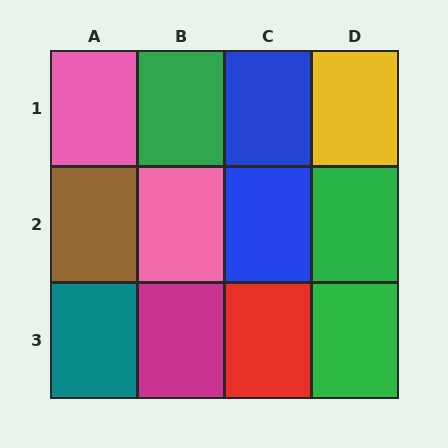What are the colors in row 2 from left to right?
Brown, pink, blue, green.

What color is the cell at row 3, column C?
Red.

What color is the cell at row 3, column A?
Teal.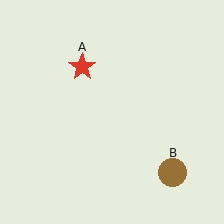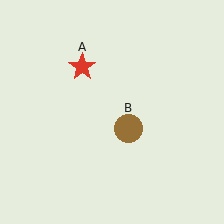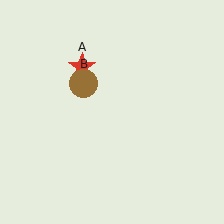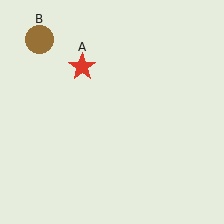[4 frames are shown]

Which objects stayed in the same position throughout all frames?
Red star (object A) remained stationary.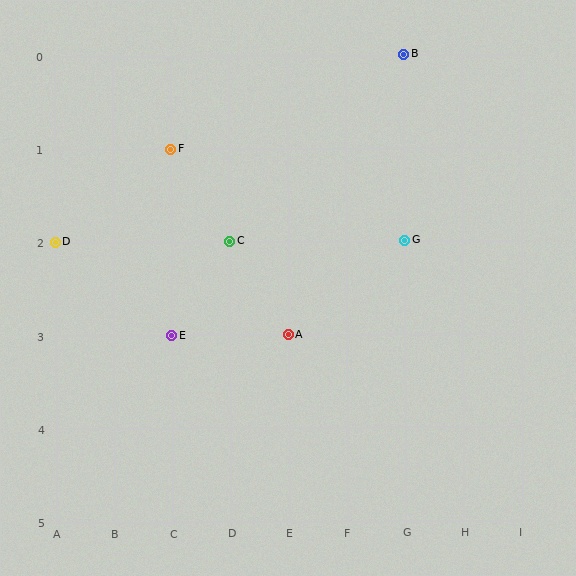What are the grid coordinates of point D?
Point D is at grid coordinates (A, 2).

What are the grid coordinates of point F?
Point F is at grid coordinates (C, 1).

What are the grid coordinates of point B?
Point B is at grid coordinates (G, 0).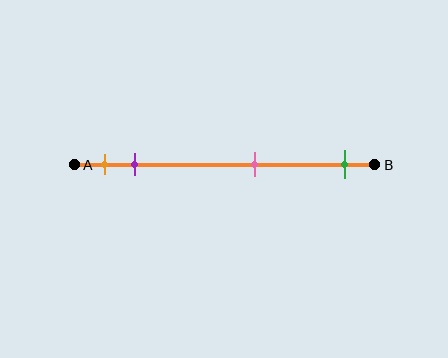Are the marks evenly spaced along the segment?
No, the marks are not evenly spaced.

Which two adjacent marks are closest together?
The orange and purple marks are the closest adjacent pair.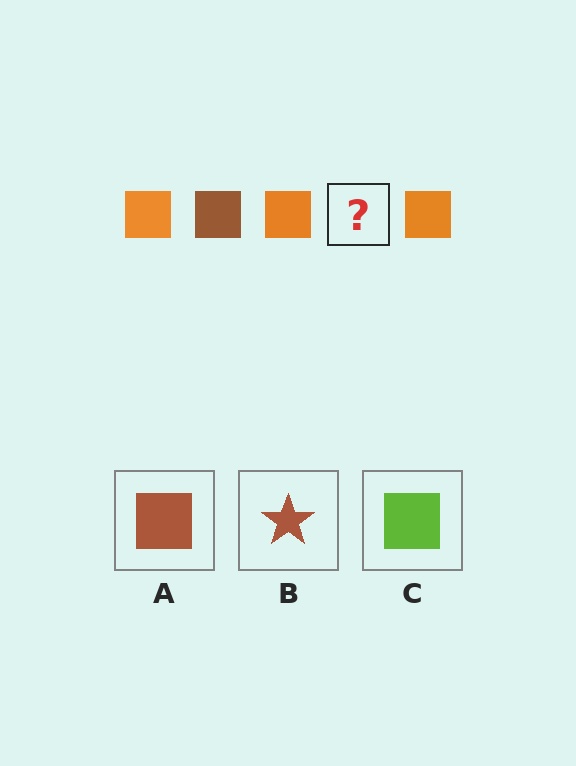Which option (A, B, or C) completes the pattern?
A.